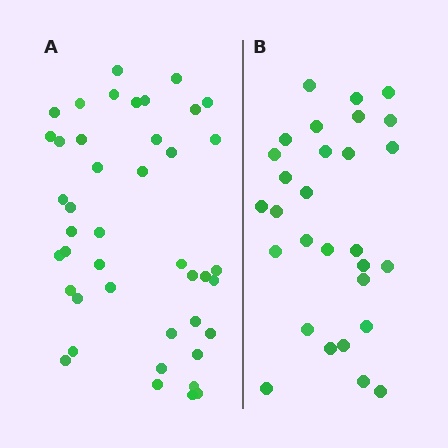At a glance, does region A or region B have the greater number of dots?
Region A (the left region) has more dots.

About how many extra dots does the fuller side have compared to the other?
Region A has approximately 15 more dots than region B.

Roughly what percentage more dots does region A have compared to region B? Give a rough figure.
About 50% more.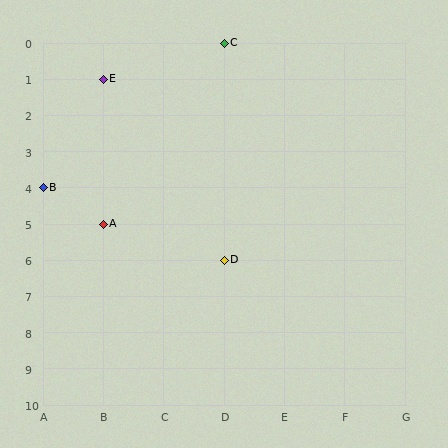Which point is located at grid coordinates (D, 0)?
Point C is at (D, 0).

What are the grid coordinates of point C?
Point C is at grid coordinates (D, 0).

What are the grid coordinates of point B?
Point B is at grid coordinates (A, 4).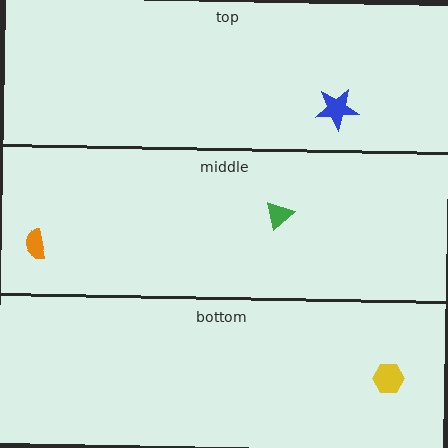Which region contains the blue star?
The top region.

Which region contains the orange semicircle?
The middle region.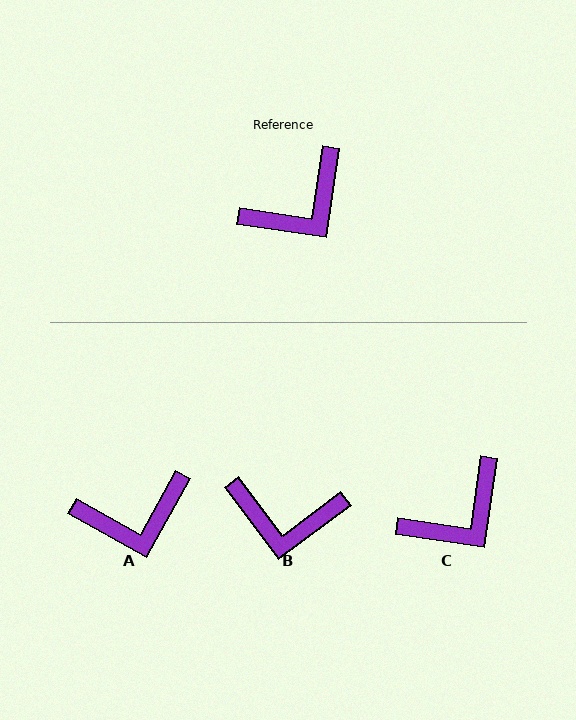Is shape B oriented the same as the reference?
No, it is off by about 45 degrees.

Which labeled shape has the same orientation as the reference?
C.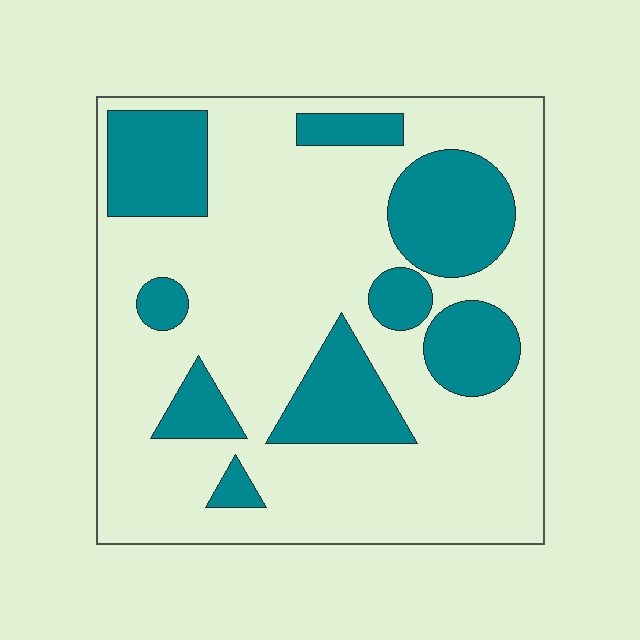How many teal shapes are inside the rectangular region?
9.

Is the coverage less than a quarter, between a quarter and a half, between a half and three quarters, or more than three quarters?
Between a quarter and a half.